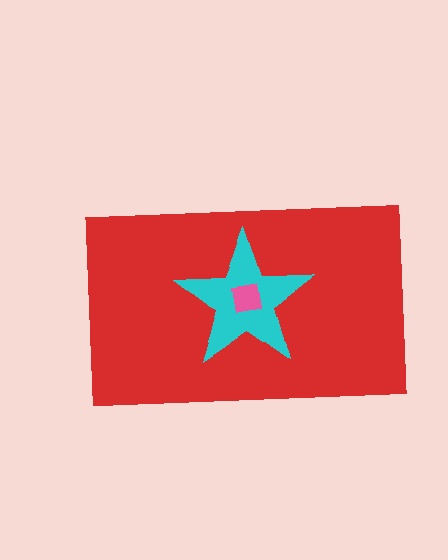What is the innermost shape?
The pink square.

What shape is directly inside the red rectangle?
The cyan star.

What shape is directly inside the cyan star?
The pink square.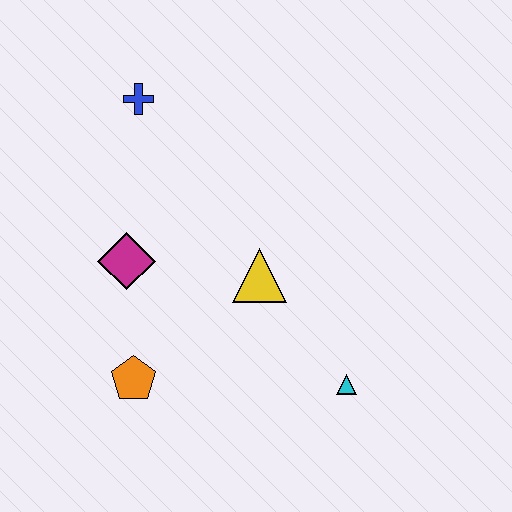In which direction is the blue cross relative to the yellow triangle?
The blue cross is above the yellow triangle.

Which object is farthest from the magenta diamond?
The cyan triangle is farthest from the magenta diamond.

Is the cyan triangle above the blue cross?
No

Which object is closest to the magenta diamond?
The orange pentagon is closest to the magenta diamond.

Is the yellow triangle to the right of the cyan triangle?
No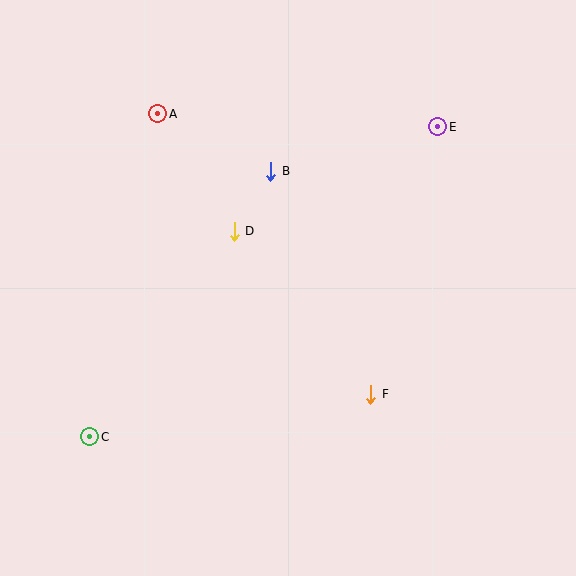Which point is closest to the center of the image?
Point D at (234, 231) is closest to the center.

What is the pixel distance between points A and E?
The distance between A and E is 280 pixels.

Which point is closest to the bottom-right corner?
Point F is closest to the bottom-right corner.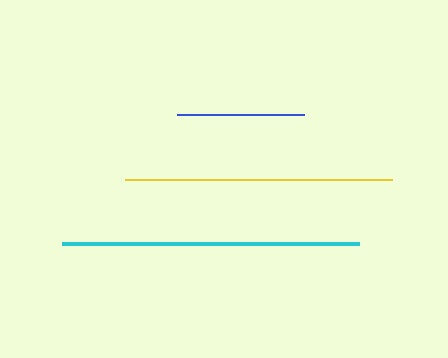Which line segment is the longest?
The cyan line is the longest at approximately 297 pixels.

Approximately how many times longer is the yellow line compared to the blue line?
The yellow line is approximately 2.1 times the length of the blue line.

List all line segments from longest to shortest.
From longest to shortest: cyan, yellow, blue.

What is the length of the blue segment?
The blue segment is approximately 127 pixels long.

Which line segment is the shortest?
The blue line is the shortest at approximately 127 pixels.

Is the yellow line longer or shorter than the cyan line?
The cyan line is longer than the yellow line.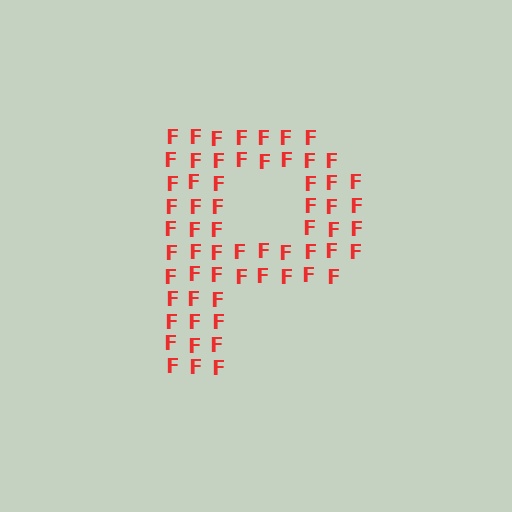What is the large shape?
The large shape is the letter P.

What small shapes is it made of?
It is made of small letter F's.